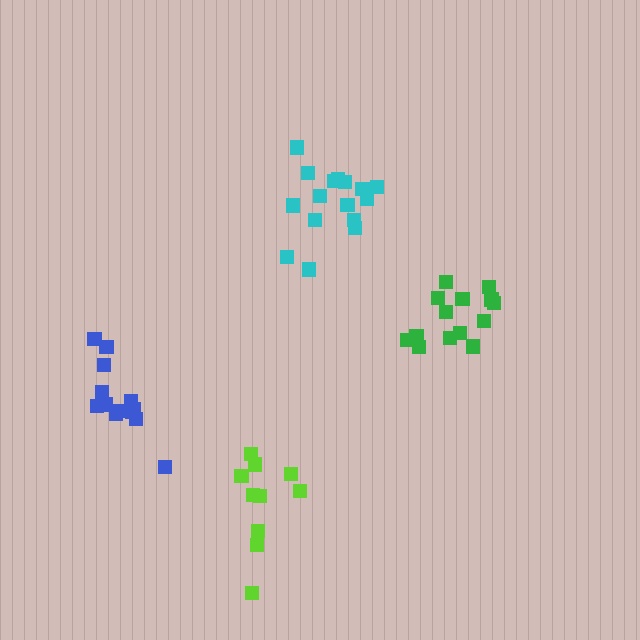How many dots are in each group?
Group 1: 14 dots, Group 2: 16 dots, Group 3: 10 dots, Group 4: 13 dots (53 total).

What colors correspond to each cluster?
The clusters are colored: green, cyan, lime, blue.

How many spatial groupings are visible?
There are 4 spatial groupings.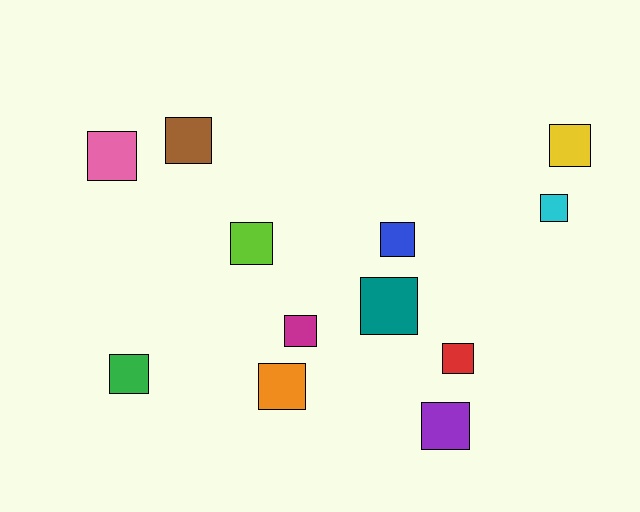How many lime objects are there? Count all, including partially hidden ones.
There is 1 lime object.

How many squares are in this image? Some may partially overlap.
There are 12 squares.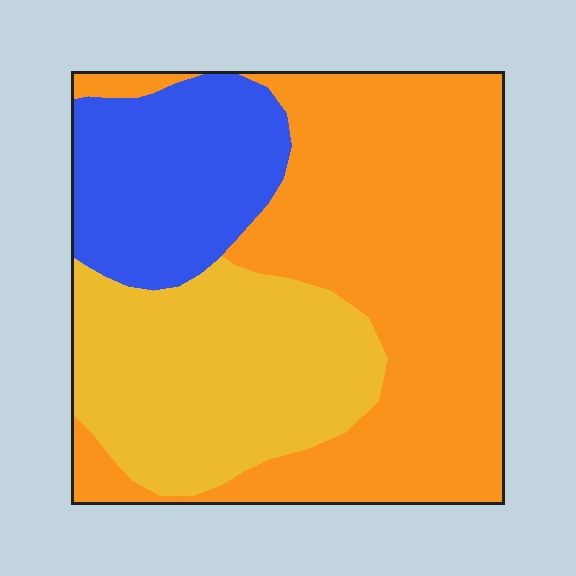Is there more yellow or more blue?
Yellow.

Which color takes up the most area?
Orange, at roughly 50%.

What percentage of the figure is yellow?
Yellow covers roughly 30% of the figure.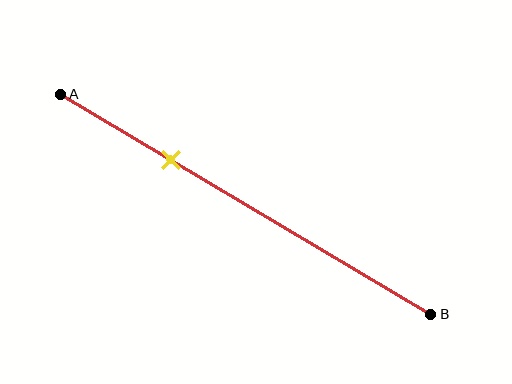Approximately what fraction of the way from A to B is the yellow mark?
The yellow mark is approximately 30% of the way from A to B.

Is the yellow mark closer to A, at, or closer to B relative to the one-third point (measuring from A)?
The yellow mark is closer to point A than the one-third point of segment AB.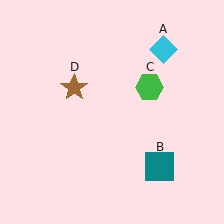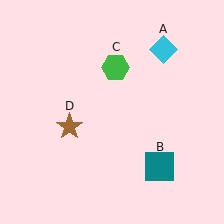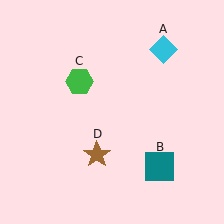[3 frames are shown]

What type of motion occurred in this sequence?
The green hexagon (object C), brown star (object D) rotated counterclockwise around the center of the scene.